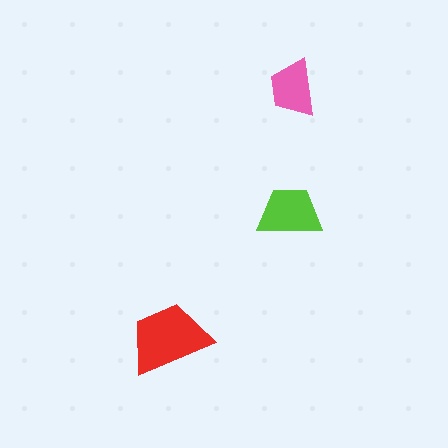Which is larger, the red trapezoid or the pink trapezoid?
The red one.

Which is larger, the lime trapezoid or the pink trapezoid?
The lime one.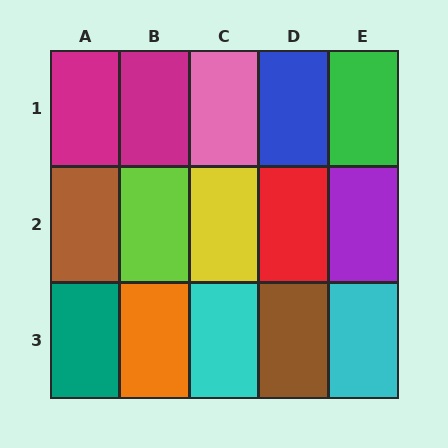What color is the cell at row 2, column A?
Brown.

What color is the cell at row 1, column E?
Green.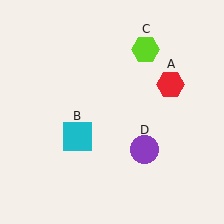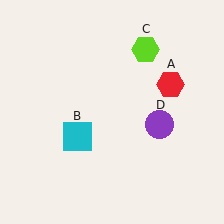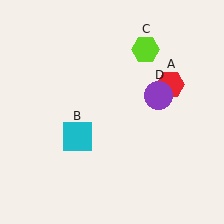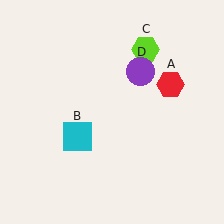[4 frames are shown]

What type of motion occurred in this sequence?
The purple circle (object D) rotated counterclockwise around the center of the scene.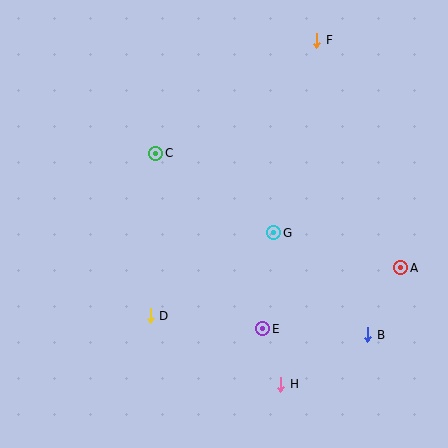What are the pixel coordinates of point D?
Point D is at (150, 316).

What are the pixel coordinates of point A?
Point A is at (401, 268).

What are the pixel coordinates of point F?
Point F is at (317, 40).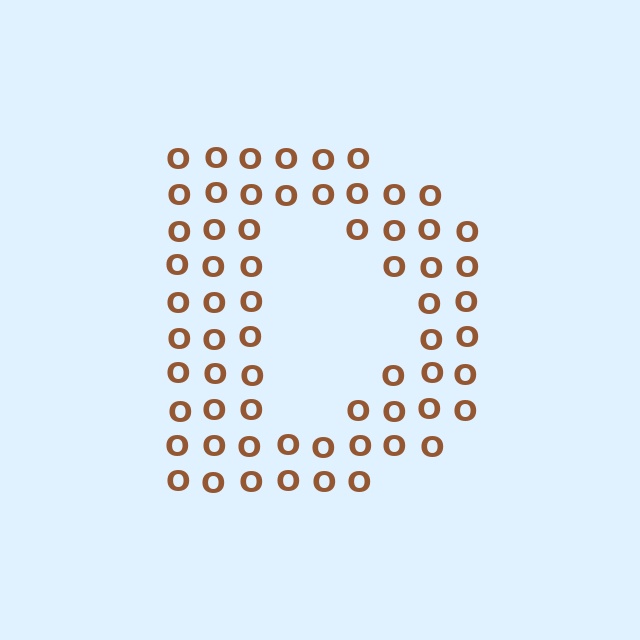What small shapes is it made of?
It is made of small letter O's.